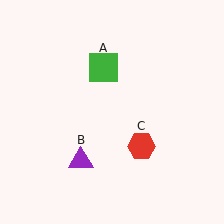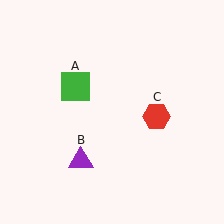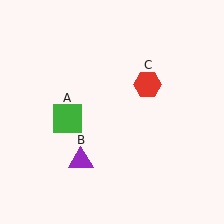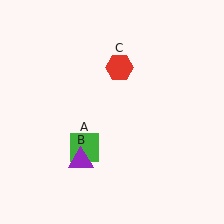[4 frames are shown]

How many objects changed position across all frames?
2 objects changed position: green square (object A), red hexagon (object C).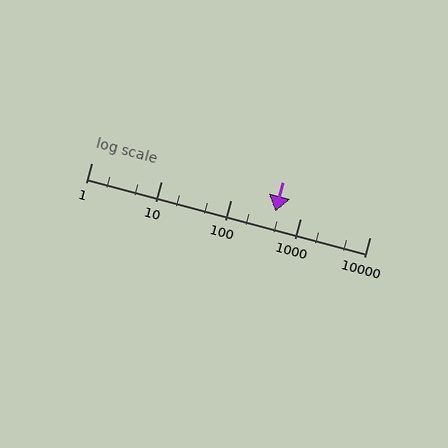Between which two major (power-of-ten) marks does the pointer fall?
The pointer is between 100 and 1000.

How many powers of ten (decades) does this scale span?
The scale spans 4 decades, from 1 to 10000.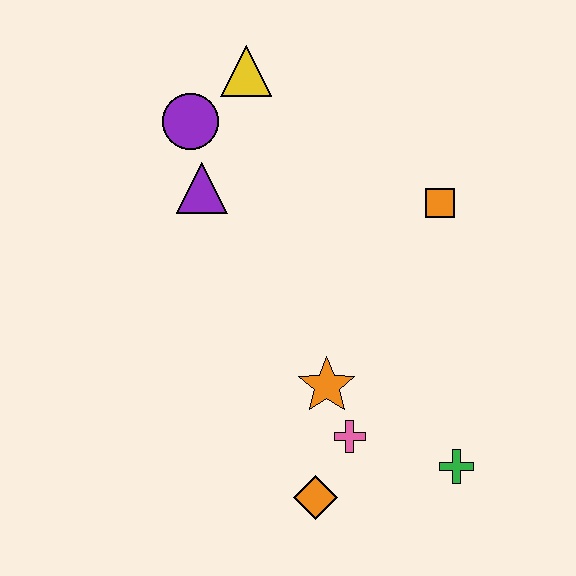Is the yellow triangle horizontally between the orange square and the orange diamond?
No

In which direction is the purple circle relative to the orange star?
The purple circle is above the orange star.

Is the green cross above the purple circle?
No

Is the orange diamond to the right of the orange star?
No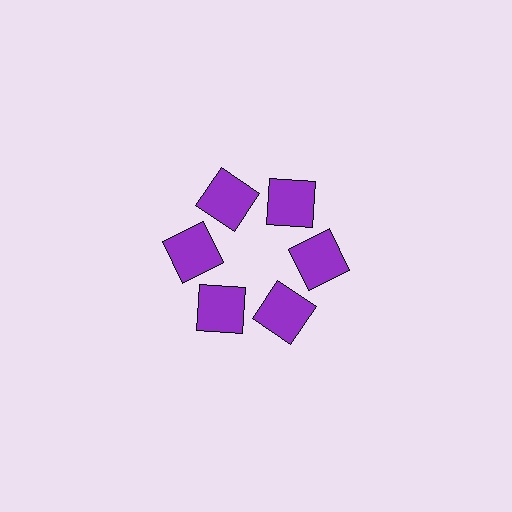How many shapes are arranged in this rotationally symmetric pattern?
There are 6 shapes, arranged in 6 groups of 1.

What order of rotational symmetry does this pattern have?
This pattern has 6-fold rotational symmetry.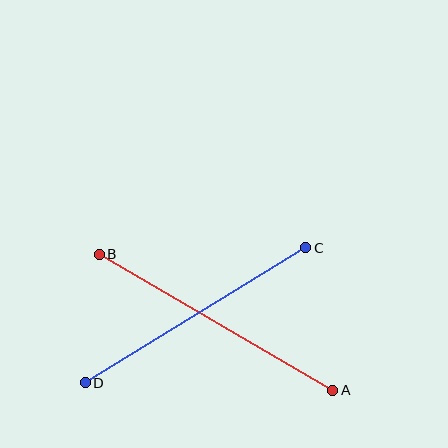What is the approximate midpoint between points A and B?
The midpoint is at approximately (216, 322) pixels.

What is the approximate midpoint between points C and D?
The midpoint is at approximately (196, 315) pixels.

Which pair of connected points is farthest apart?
Points A and B are farthest apart.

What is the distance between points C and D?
The distance is approximately 258 pixels.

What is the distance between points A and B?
The distance is approximately 270 pixels.